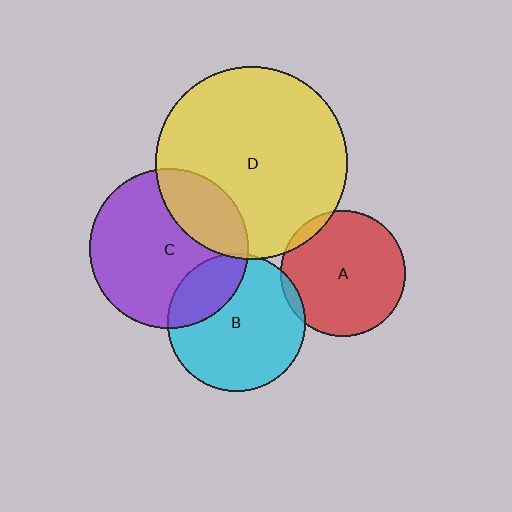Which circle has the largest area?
Circle D (yellow).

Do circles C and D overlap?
Yes.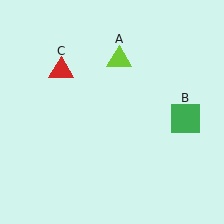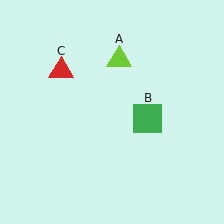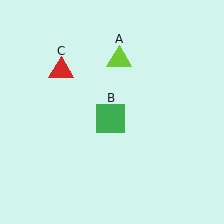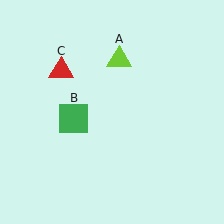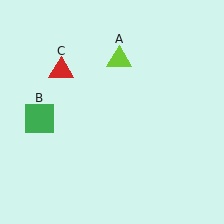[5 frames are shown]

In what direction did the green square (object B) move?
The green square (object B) moved left.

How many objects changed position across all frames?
1 object changed position: green square (object B).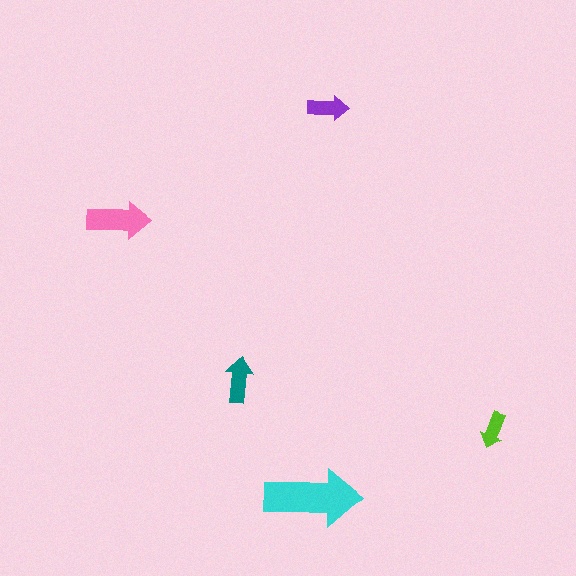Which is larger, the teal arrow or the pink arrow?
The pink one.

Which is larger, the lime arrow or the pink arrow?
The pink one.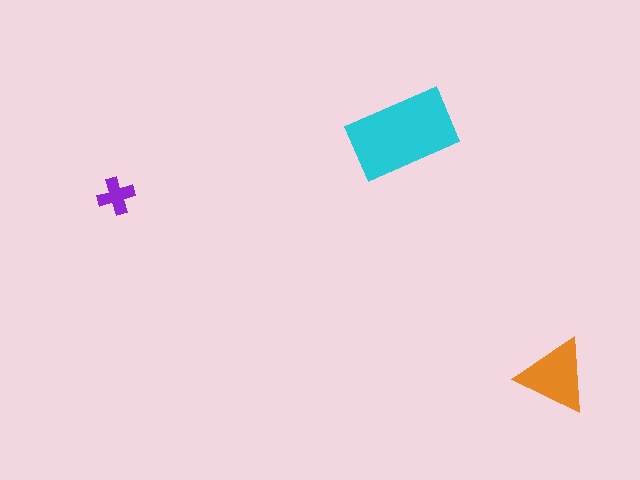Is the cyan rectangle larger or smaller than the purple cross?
Larger.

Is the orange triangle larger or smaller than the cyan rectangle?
Smaller.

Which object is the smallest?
The purple cross.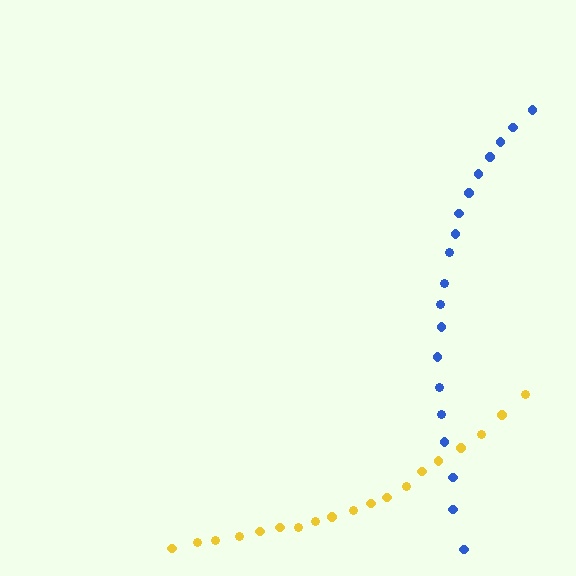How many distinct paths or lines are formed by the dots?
There are 2 distinct paths.